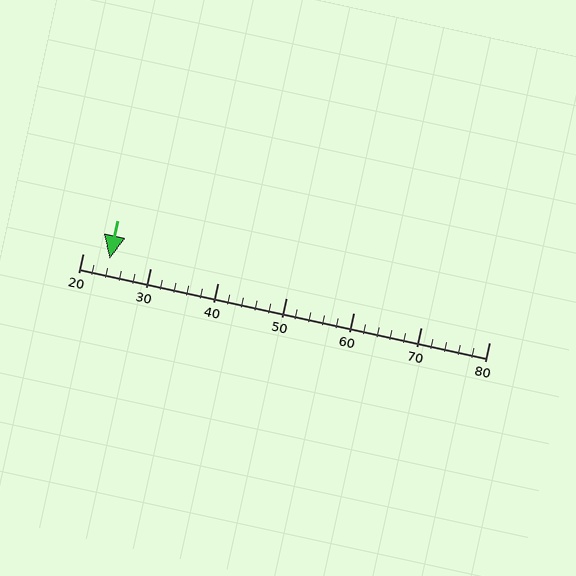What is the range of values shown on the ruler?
The ruler shows values from 20 to 80.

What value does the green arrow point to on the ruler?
The green arrow points to approximately 24.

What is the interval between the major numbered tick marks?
The major tick marks are spaced 10 units apart.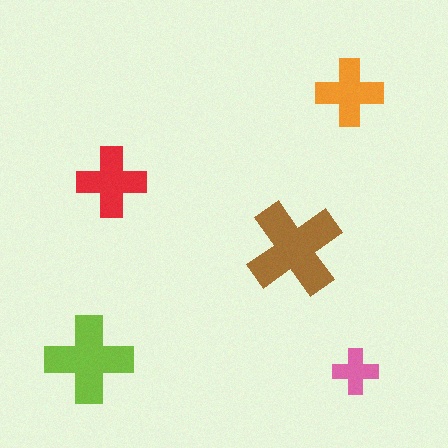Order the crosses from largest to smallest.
the brown one, the lime one, the red one, the orange one, the pink one.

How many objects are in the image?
There are 5 objects in the image.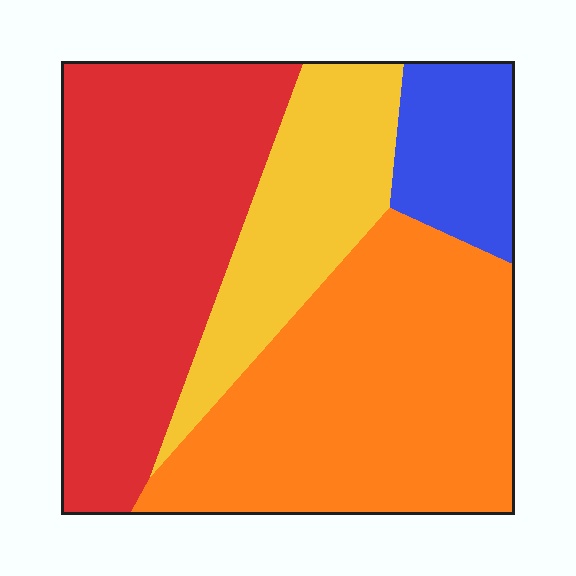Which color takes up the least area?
Blue, at roughly 10%.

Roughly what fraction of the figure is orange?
Orange covers about 35% of the figure.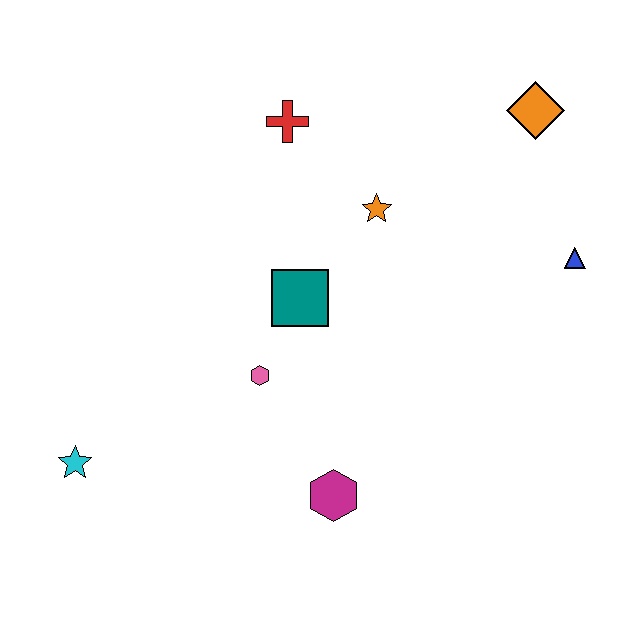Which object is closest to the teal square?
The pink hexagon is closest to the teal square.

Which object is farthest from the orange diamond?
The cyan star is farthest from the orange diamond.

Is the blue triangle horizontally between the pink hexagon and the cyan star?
No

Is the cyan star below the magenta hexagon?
No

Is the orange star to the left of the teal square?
No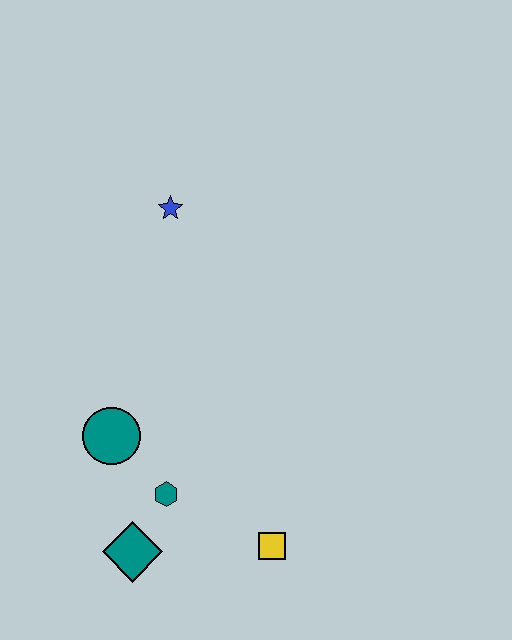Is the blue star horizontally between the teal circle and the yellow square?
Yes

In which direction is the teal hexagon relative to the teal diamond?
The teal hexagon is above the teal diamond.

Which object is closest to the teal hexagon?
The teal diamond is closest to the teal hexagon.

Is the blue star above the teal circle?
Yes